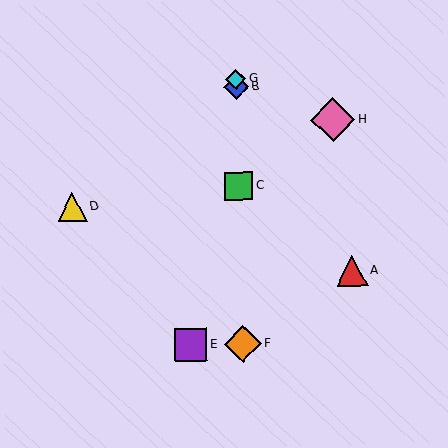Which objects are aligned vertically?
Objects B, C, F, G are aligned vertically.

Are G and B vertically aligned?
Yes, both are at x≈236.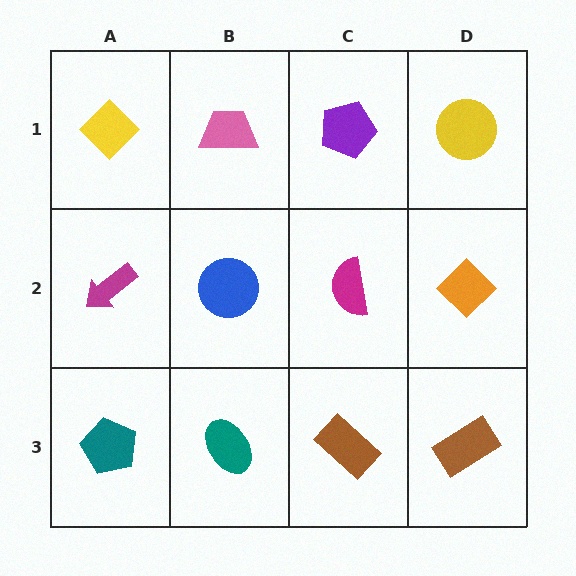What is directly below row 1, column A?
A magenta arrow.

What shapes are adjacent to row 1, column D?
An orange diamond (row 2, column D), a purple pentagon (row 1, column C).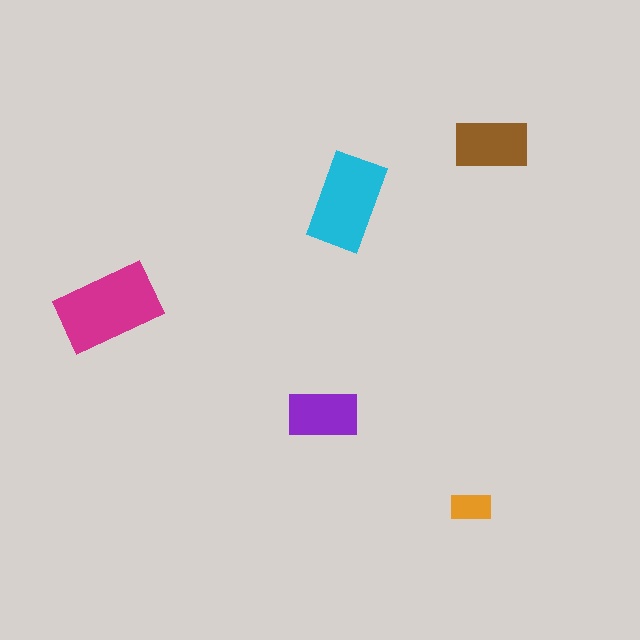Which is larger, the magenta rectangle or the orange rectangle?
The magenta one.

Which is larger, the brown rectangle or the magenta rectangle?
The magenta one.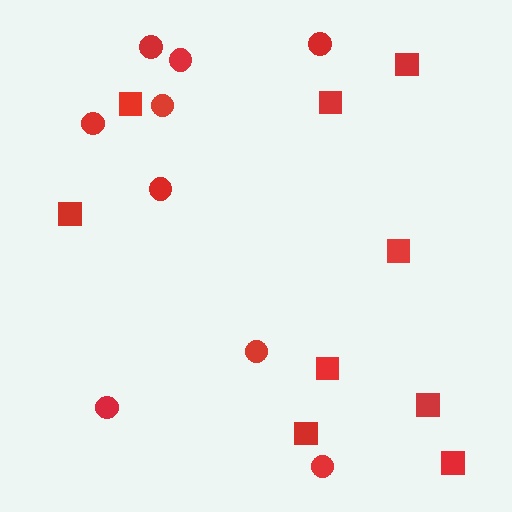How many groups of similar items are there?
There are 2 groups: one group of circles (9) and one group of squares (9).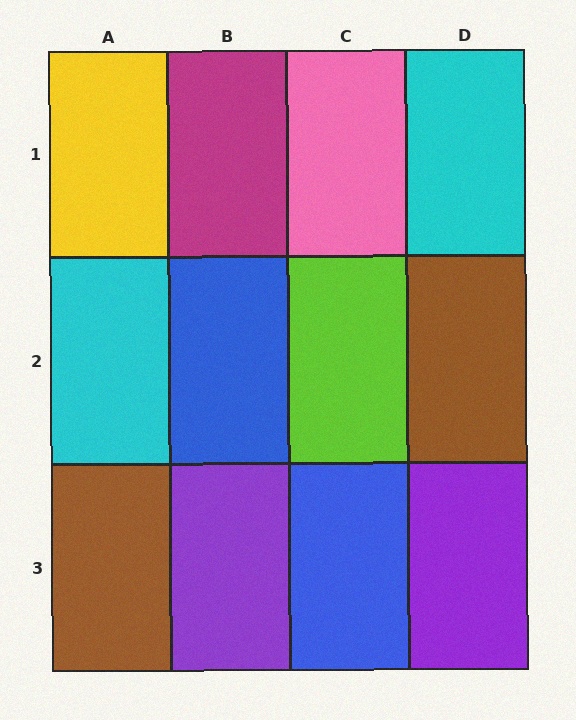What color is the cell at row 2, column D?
Brown.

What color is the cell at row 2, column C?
Lime.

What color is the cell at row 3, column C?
Blue.